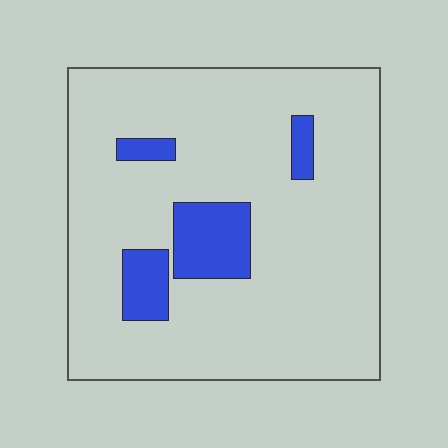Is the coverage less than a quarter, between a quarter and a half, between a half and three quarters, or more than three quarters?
Less than a quarter.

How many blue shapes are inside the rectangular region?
4.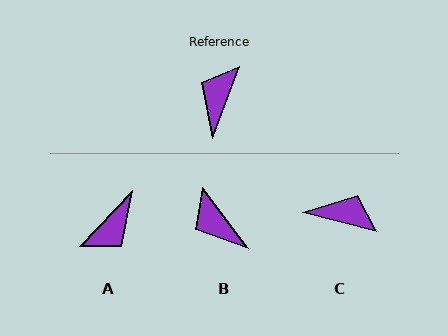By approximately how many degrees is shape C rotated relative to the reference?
Approximately 84 degrees clockwise.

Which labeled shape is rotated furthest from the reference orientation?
A, about 157 degrees away.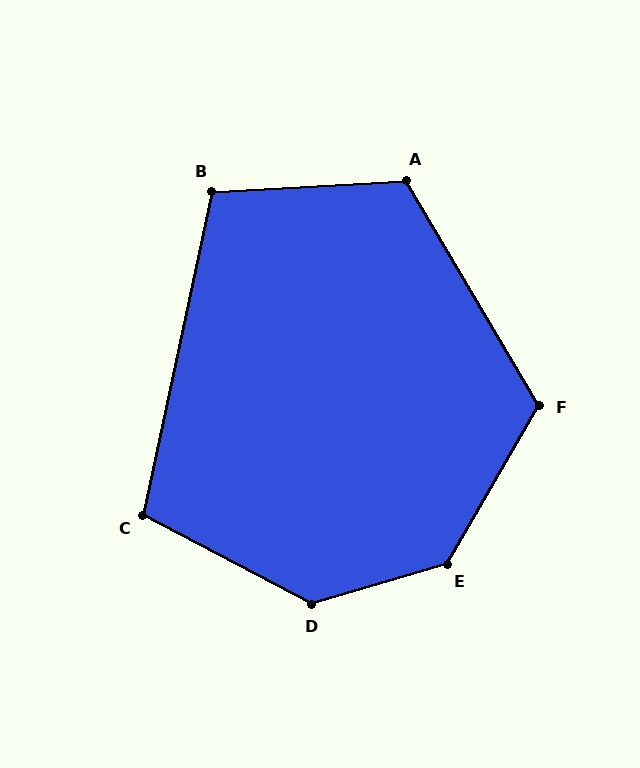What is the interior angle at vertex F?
Approximately 119 degrees (obtuse).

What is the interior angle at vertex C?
Approximately 106 degrees (obtuse).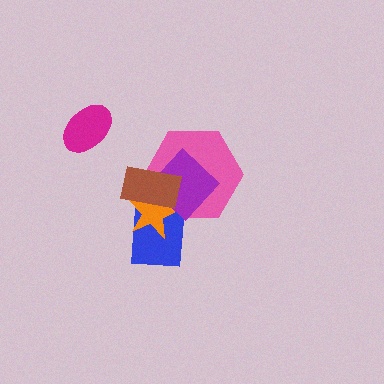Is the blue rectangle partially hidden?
Yes, it is partially covered by another shape.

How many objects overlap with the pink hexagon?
4 objects overlap with the pink hexagon.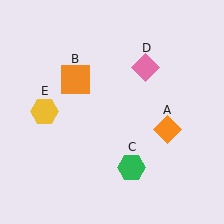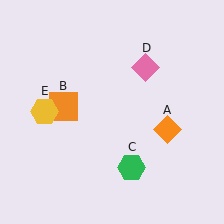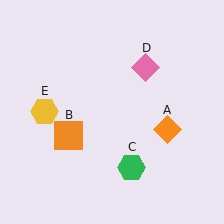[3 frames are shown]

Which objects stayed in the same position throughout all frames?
Orange diamond (object A) and green hexagon (object C) and pink diamond (object D) and yellow hexagon (object E) remained stationary.